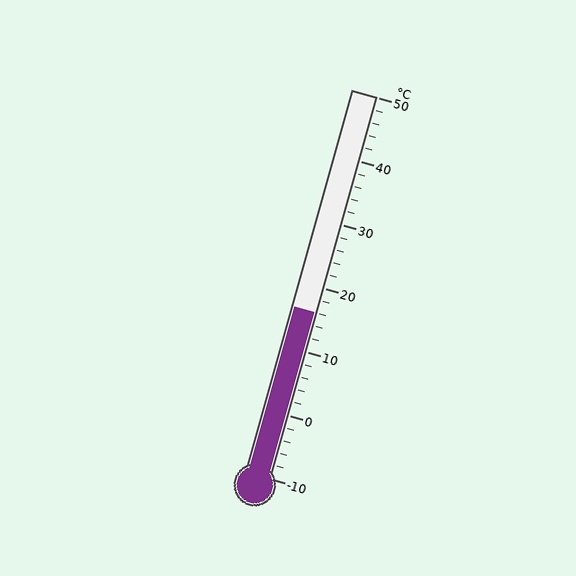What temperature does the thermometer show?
The thermometer shows approximately 16°C.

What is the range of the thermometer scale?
The thermometer scale ranges from -10°C to 50°C.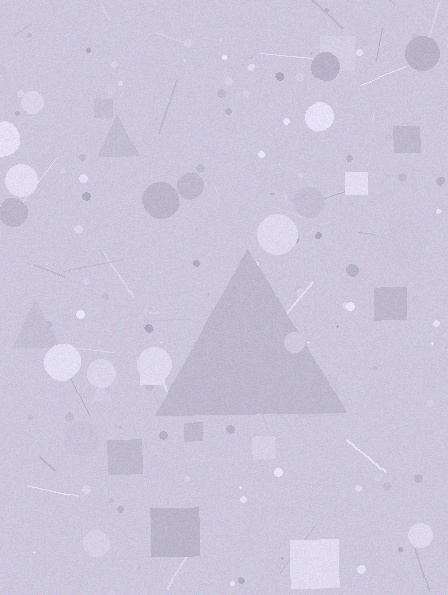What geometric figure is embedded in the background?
A triangle is embedded in the background.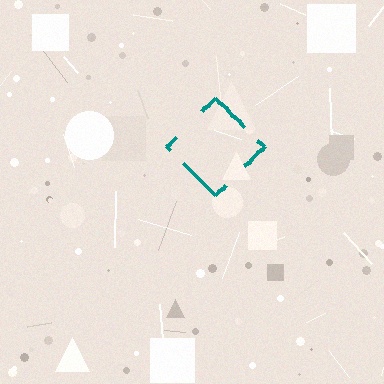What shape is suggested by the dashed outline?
The dashed outline suggests a diamond.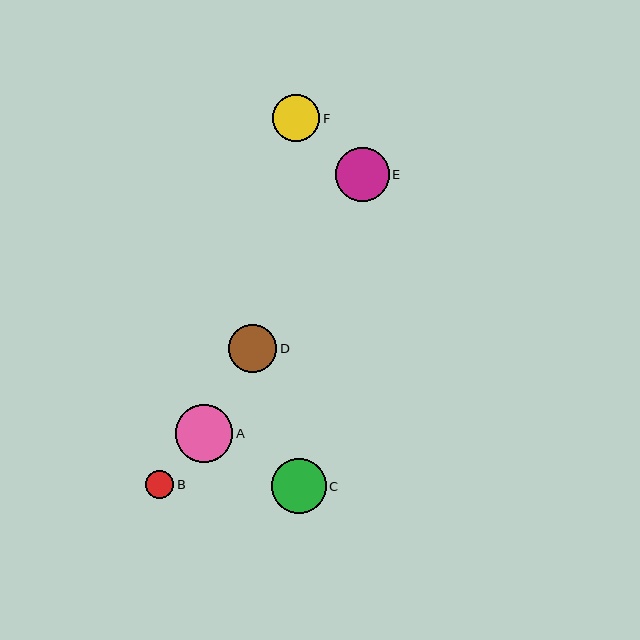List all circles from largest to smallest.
From largest to smallest: A, C, E, D, F, B.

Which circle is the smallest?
Circle B is the smallest with a size of approximately 28 pixels.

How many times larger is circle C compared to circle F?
Circle C is approximately 1.2 times the size of circle F.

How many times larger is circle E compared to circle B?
Circle E is approximately 1.9 times the size of circle B.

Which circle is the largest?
Circle A is the largest with a size of approximately 57 pixels.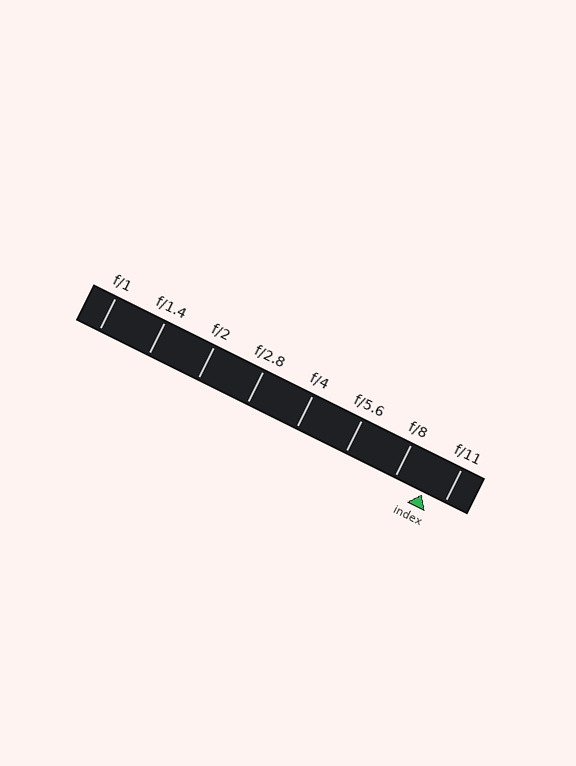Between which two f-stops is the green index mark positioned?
The index mark is between f/8 and f/11.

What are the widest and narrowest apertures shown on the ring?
The widest aperture shown is f/1 and the narrowest is f/11.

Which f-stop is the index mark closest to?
The index mark is closest to f/11.